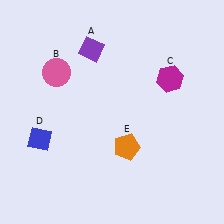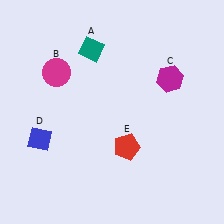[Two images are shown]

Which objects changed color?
A changed from purple to teal. B changed from pink to magenta. E changed from orange to red.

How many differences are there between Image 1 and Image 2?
There are 3 differences between the two images.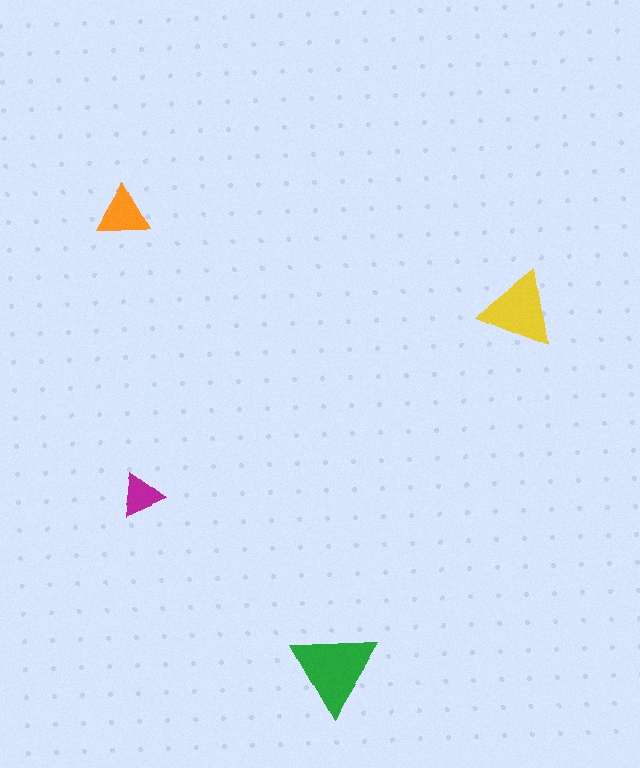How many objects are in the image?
There are 4 objects in the image.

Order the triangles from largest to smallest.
the green one, the yellow one, the orange one, the magenta one.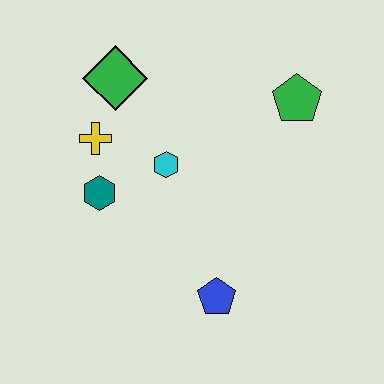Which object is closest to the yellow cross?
The teal hexagon is closest to the yellow cross.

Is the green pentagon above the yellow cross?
Yes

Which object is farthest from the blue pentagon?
The green diamond is farthest from the blue pentagon.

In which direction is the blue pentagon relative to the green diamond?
The blue pentagon is below the green diamond.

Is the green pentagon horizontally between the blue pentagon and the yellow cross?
No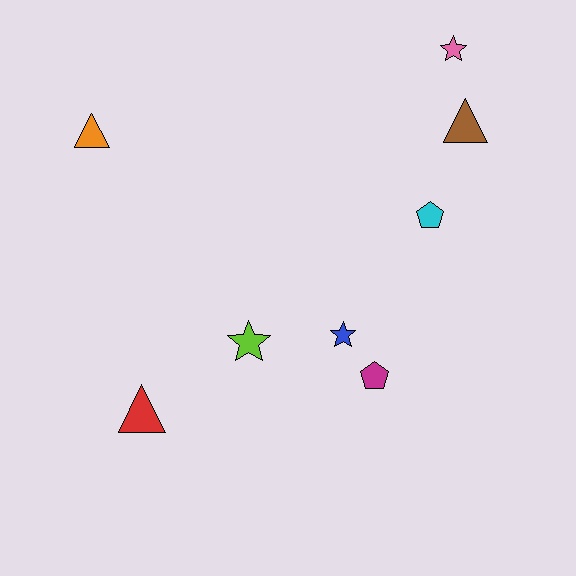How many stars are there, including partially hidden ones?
There are 3 stars.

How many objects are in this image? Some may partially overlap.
There are 8 objects.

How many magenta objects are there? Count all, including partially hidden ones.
There is 1 magenta object.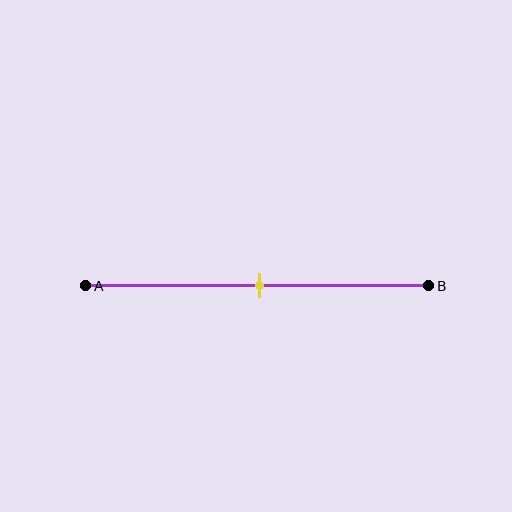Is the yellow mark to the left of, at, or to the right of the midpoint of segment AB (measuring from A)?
The yellow mark is approximately at the midpoint of segment AB.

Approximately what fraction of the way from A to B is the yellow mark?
The yellow mark is approximately 50% of the way from A to B.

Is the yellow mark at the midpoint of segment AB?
Yes, the mark is approximately at the midpoint.